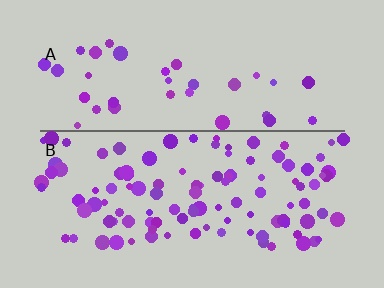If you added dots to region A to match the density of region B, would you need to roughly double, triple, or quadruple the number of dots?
Approximately triple.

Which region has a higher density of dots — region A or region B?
B (the bottom).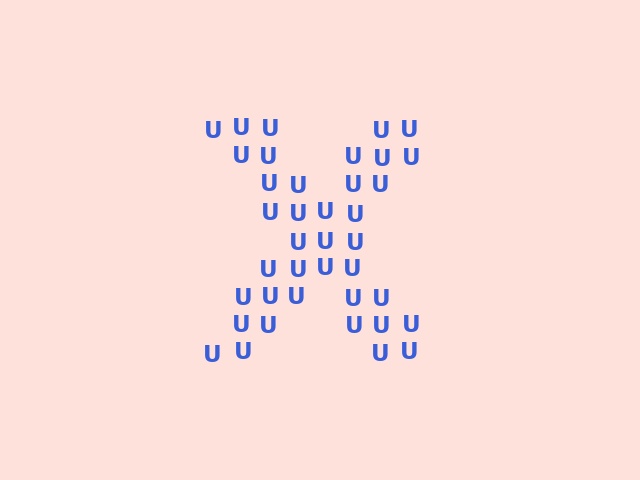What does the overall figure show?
The overall figure shows the letter X.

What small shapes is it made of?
It is made of small letter U's.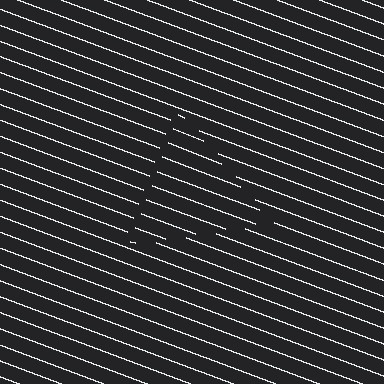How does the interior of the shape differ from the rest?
The interior of the shape contains the same grating, shifted by half a period — the contour is defined by the phase discontinuity where line-ends from the inner and outer gratings abut.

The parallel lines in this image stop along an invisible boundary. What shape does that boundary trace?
An illusory triangle. The interior of the shape contains the same grating, shifted by half a period — the contour is defined by the phase discontinuity where line-ends from the inner and outer gratings abut.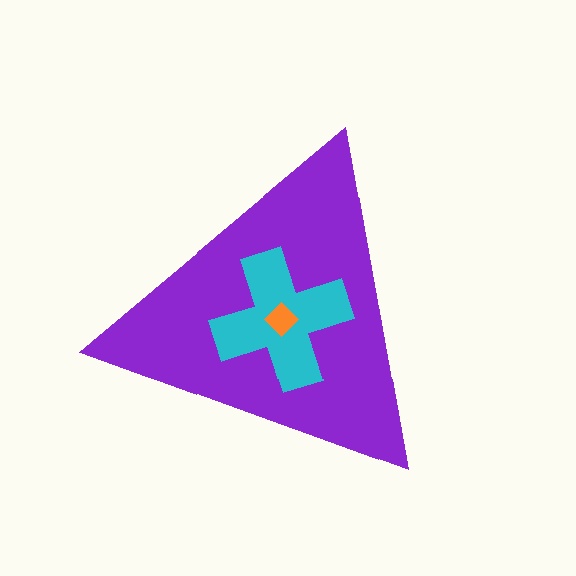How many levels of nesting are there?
3.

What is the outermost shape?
The purple triangle.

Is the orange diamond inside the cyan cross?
Yes.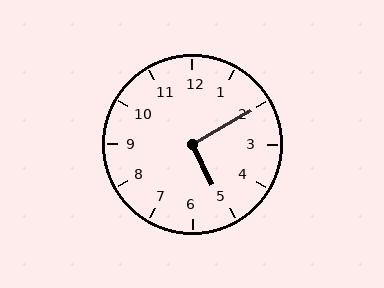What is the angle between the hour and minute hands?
Approximately 95 degrees.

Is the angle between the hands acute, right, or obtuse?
It is right.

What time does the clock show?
5:10.